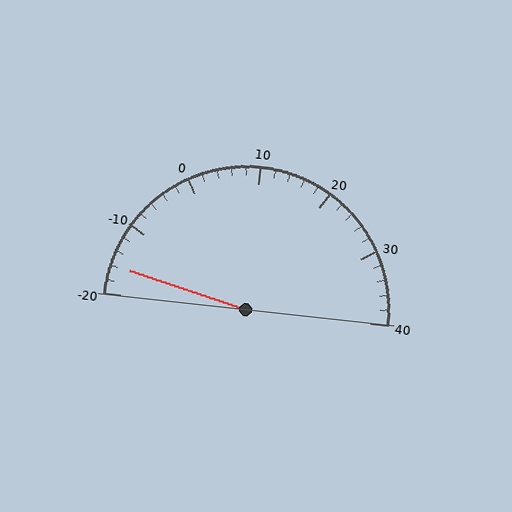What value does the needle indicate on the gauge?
The needle indicates approximately -16.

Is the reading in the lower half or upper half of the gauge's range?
The reading is in the lower half of the range (-20 to 40).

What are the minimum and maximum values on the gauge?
The gauge ranges from -20 to 40.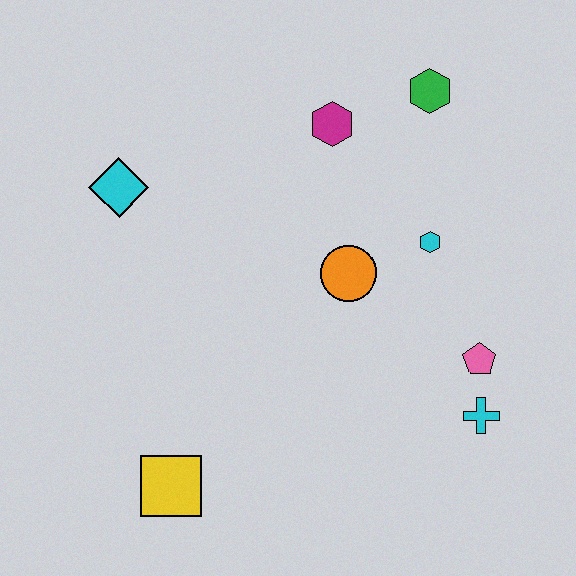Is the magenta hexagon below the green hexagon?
Yes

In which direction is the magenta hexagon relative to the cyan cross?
The magenta hexagon is above the cyan cross.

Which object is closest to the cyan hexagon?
The orange circle is closest to the cyan hexagon.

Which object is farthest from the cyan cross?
The cyan diamond is farthest from the cyan cross.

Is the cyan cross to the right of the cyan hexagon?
Yes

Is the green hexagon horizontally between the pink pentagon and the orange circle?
Yes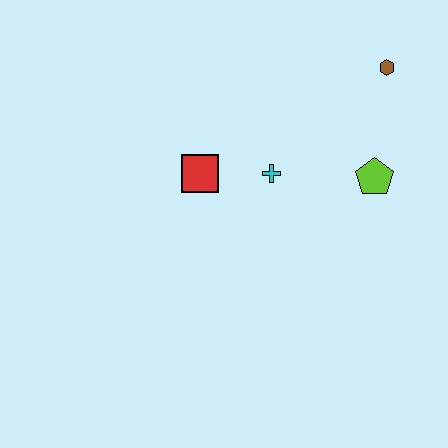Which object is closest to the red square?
The cyan cross is closest to the red square.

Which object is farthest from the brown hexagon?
The red square is farthest from the brown hexagon.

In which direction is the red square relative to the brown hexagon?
The red square is to the left of the brown hexagon.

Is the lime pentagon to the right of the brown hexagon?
No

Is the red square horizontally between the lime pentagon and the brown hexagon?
No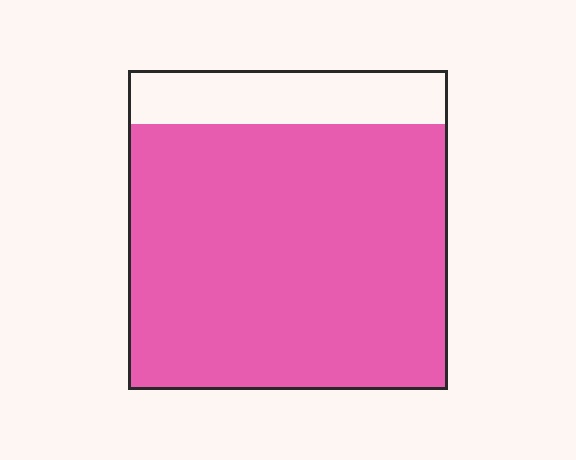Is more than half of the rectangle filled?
Yes.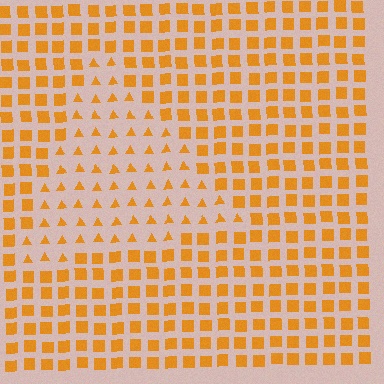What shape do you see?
I see a triangle.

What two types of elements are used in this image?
The image uses triangles inside the triangle region and squares outside it.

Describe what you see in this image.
The image is filled with small orange elements arranged in a uniform grid. A triangle-shaped region contains triangles, while the surrounding area contains squares. The boundary is defined purely by the change in element shape.